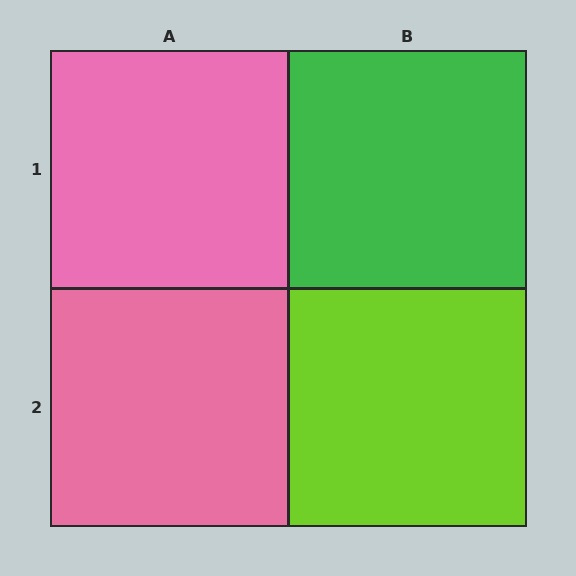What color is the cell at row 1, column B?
Green.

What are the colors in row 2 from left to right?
Pink, lime.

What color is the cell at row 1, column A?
Pink.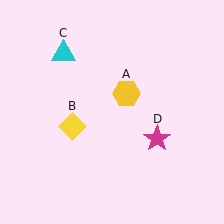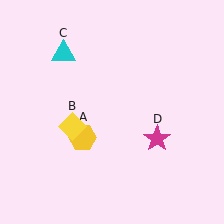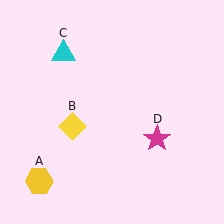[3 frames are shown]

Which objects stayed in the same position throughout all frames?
Yellow diamond (object B) and cyan triangle (object C) and magenta star (object D) remained stationary.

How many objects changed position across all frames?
1 object changed position: yellow hexagon (object A).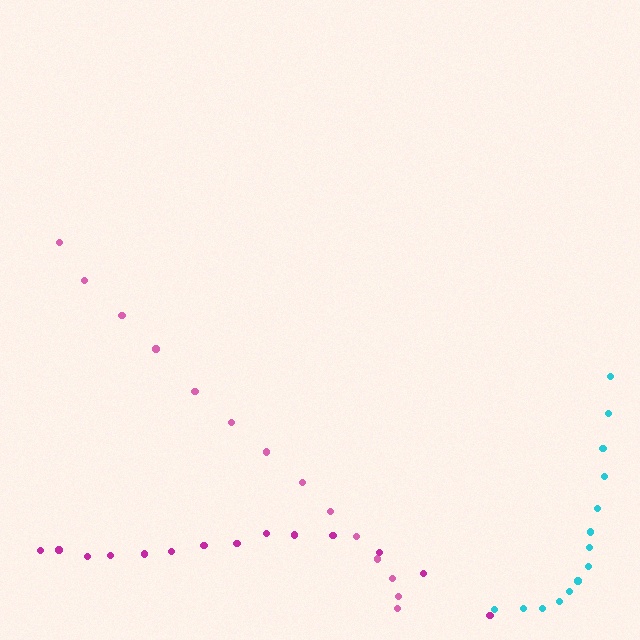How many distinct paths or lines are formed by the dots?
There are 3 distinct paths.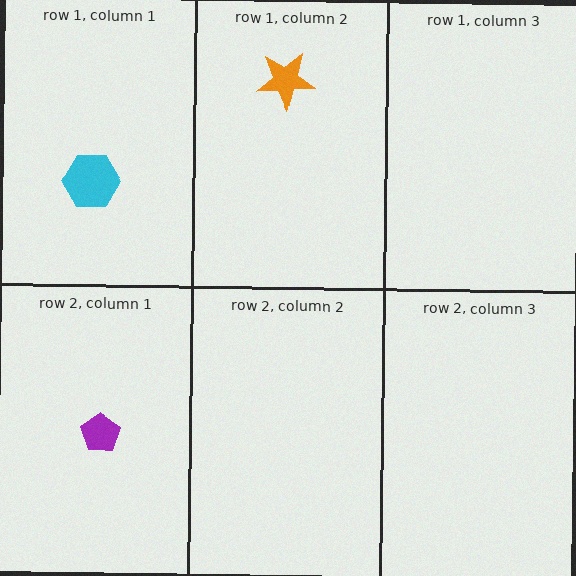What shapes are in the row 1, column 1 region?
The cyan hexagon.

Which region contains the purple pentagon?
The row 2, column 1 region.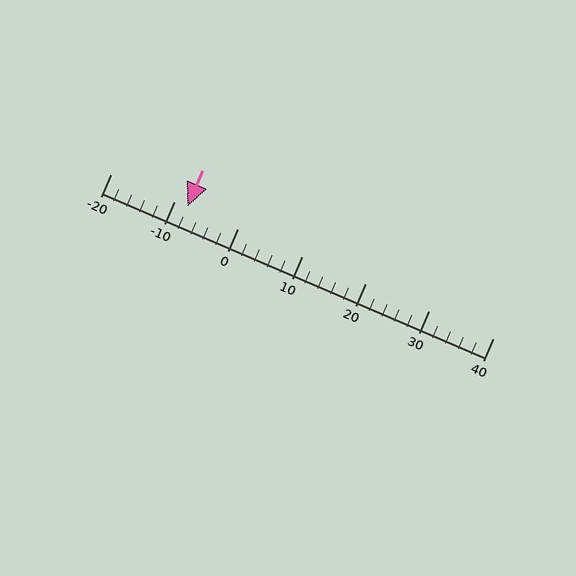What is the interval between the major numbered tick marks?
The major tick marks are spaced 10 units apart.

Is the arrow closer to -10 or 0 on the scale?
The arrow is closer to -10.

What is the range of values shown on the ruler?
The ruler shows values from -20 to 40.